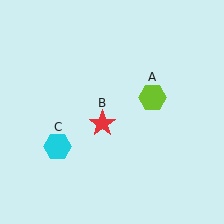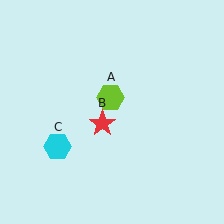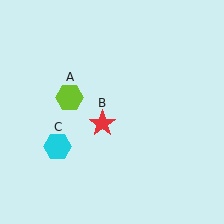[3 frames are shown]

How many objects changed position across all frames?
1 object changed position: lime hexagon (object A).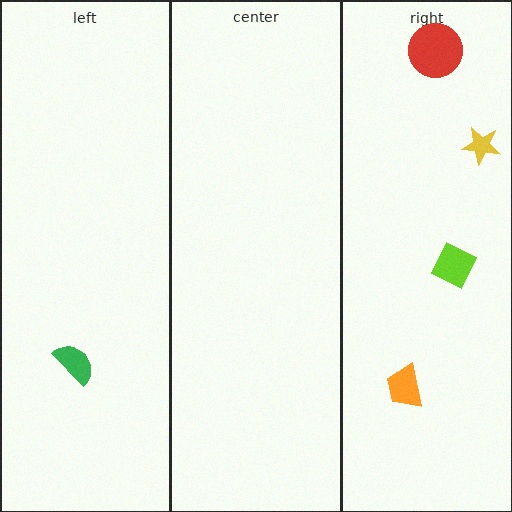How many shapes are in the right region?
4.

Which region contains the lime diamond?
The right region.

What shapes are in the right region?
The yellow star, the red circle, the orange trapezoid, the lime diamond.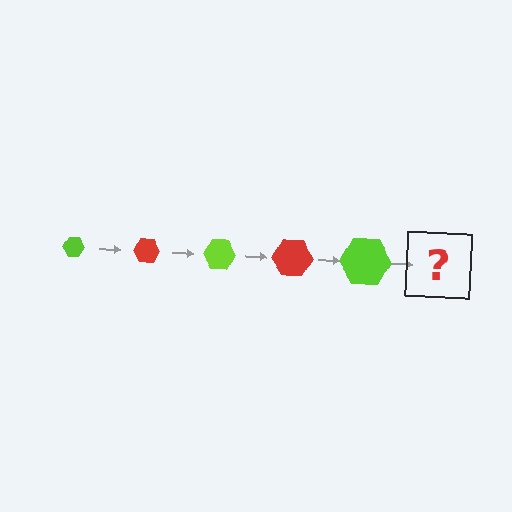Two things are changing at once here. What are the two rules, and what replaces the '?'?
The two rules are that the hexagon grows larger each step and the color cycles through lime and red. The '?' should be a red hexagon, larger than the previous one.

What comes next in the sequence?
The next element should be a red hexagon, larger than the previous one.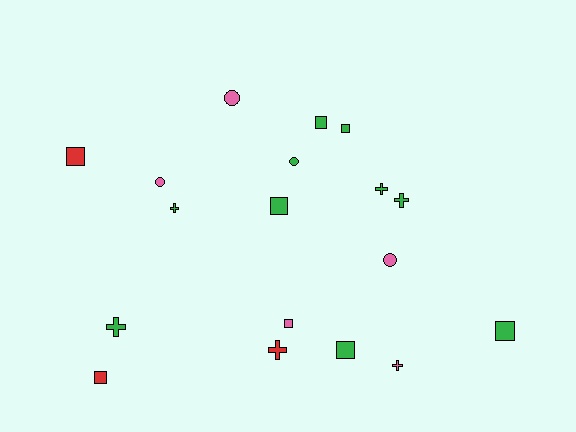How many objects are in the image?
There are 18 objects.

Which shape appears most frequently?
Square, with 8 objects.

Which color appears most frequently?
Green, with 10 objects.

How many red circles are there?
There are no red circles.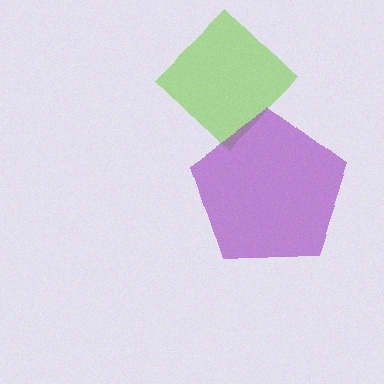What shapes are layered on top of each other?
The layered shapes are: a lime diamond, a purple pentagon.